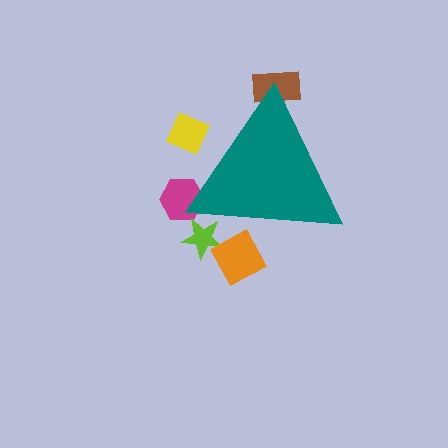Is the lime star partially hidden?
Yes, the lime star is partially hidden behind the teal triangle.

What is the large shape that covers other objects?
A teal triangle.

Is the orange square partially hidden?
Yes, the orange square is partially hidden behind the teal triangle.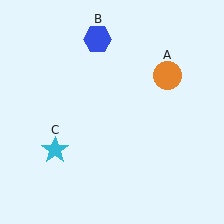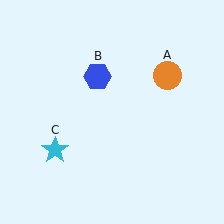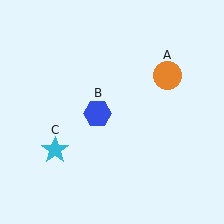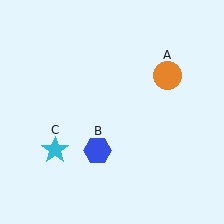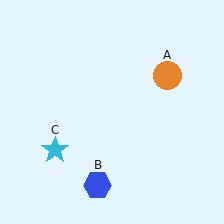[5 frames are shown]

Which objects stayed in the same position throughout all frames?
Orange circle (object A) and cyan star (object C) remained stationary.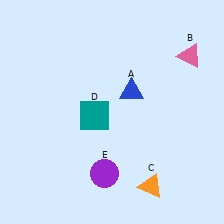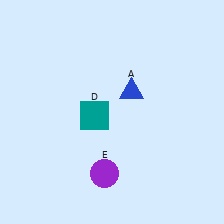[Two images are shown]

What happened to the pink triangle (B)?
The pink triangle (B) was removed in Image 2. It was in the top-right area of Image 1.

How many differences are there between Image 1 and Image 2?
There are 2 differences between the two images.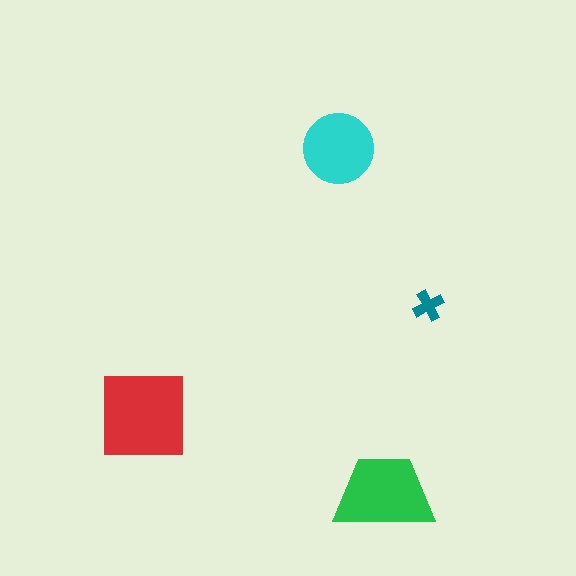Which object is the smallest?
The teal cross.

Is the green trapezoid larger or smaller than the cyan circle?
Larger.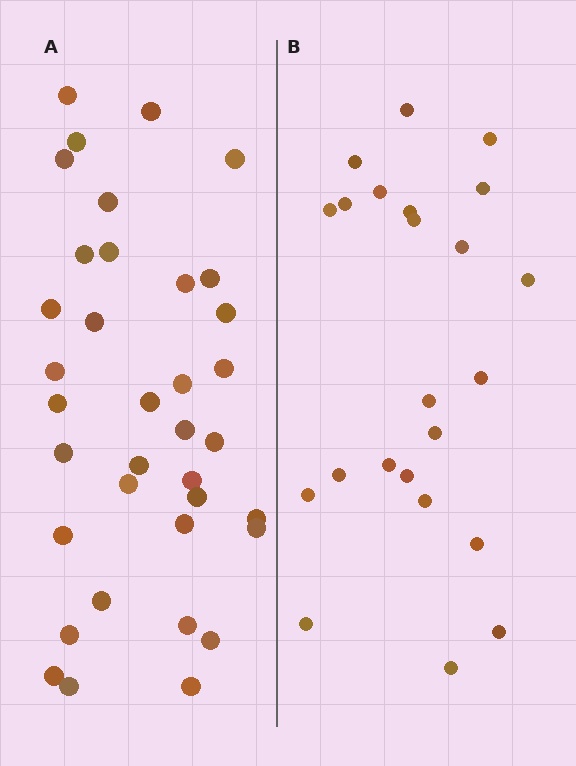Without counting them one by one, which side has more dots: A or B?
Region A (the left region) has more dots.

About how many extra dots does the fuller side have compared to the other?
Region A has approximately 15 more dots than region B.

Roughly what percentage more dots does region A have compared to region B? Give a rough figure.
About 55% more.